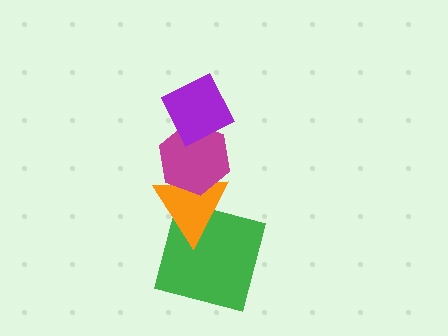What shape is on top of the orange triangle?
The magenta hexagon is on top of the orange triangle.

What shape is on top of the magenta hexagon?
The purple diamond is on top of the magenta hexagon.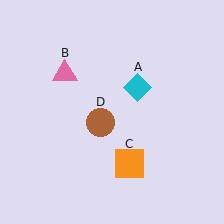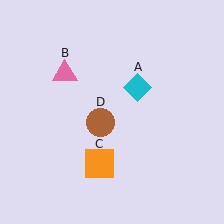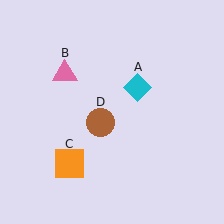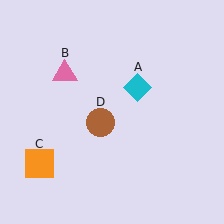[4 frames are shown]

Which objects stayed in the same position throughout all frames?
Cyan diamond (object A) and pink triangle (object B) and brown circle (object D) remained stationary.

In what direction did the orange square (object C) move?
The orange square (object C) moved left.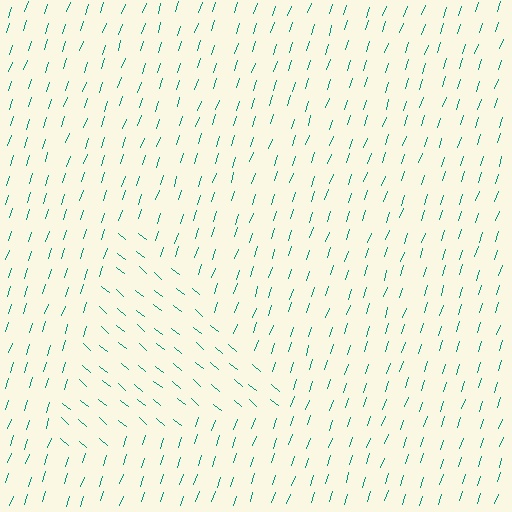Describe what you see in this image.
The image is filled with small teal line segments. A triangle region in the image has lines oriented differently from the surrounding lines, creating a visible texture boundary.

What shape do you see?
I see a triangle.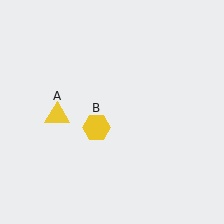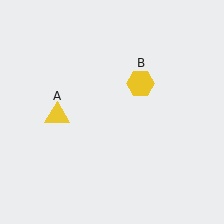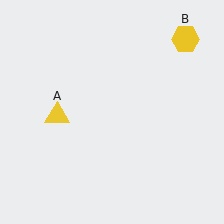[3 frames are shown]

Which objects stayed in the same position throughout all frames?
Yellow triangle (object A) remained stationary.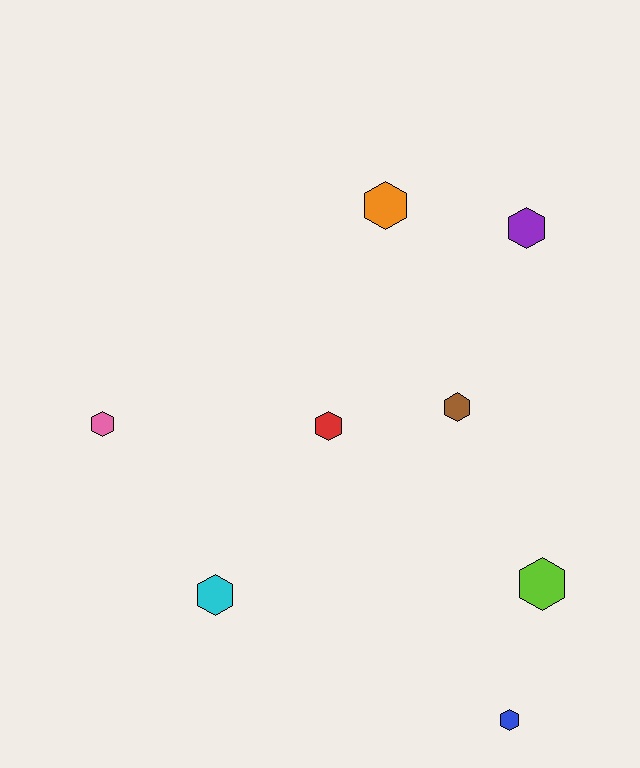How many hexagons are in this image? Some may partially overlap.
There are 8 hexagons.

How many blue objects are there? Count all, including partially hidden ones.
There is 1 blue object.